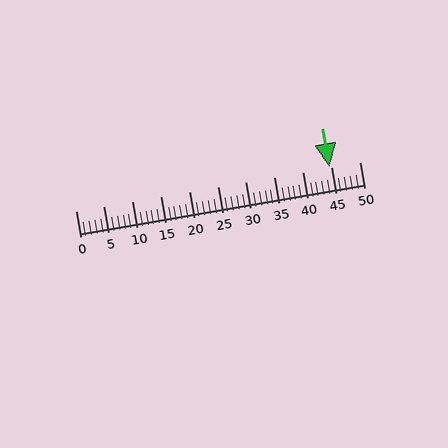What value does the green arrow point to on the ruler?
The green arrow points to approximately 45.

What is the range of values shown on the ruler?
The ruler shows values from 0 to 50.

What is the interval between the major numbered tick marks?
The major tick marks are spaced 5 units apart.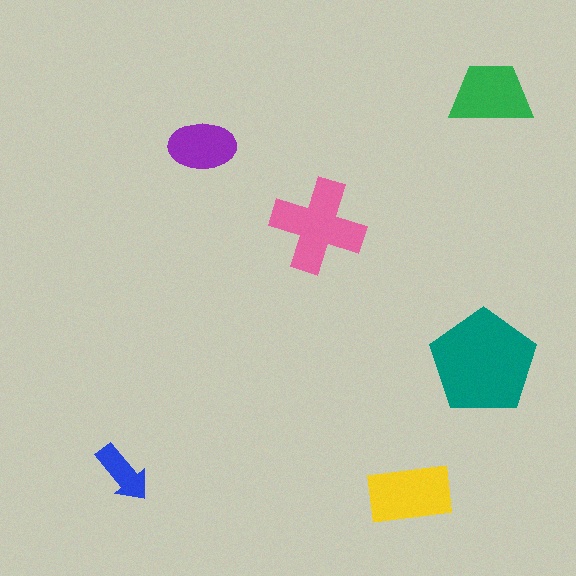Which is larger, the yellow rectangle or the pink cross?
The pink cross.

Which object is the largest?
The teal pentagon.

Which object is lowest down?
The yellow rectangle is bottommost.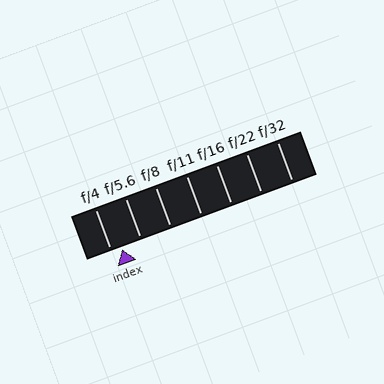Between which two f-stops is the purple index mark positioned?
The index mark is between f/4 and f/5.6.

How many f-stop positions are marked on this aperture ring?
There are 7 f-stop positions marked.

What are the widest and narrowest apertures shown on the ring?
The widest aperture shown is f/4 and the narrowest is f/32.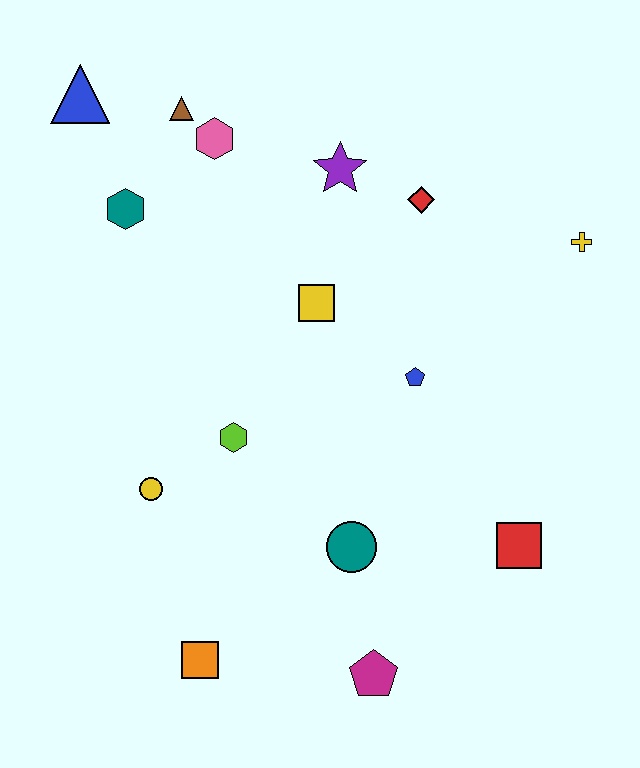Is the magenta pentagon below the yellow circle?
Yes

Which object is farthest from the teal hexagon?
The magenta pentagon is farthest from the teal hexagon.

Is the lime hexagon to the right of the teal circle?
No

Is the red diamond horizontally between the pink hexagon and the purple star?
No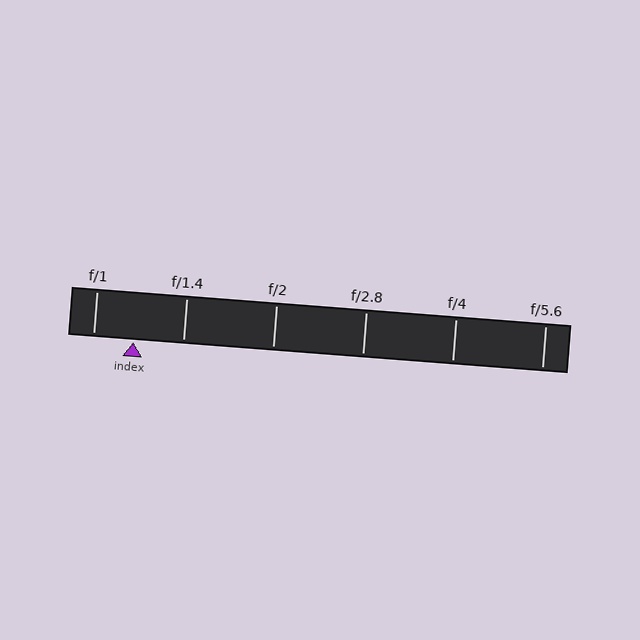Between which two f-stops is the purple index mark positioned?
The index mark is between f/1 and f/1.4.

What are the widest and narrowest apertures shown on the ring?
The widest aperture shown is f/1 and the narrowest is f/5.6.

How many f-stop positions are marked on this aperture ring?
There are 6 f-stop positions marked.